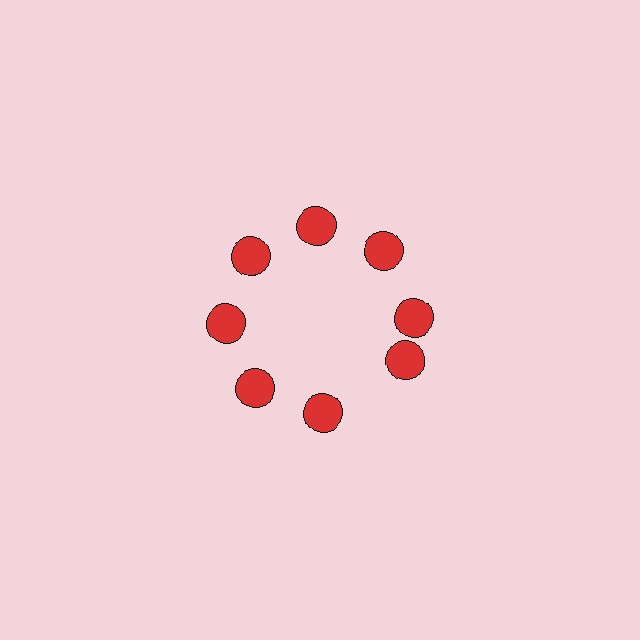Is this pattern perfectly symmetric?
No. The 8 red circles are arranged in a ring, but one element near the 4 o'clock position is rotated out of alignment along the ring, breaking the 8-fold rotational symmetry.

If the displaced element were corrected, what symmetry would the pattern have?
It would have 8-fold rotational symmetry — the pattern would map onto itself every 45 degrees.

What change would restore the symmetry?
The symmetry would be restored by rotating it back into even spacing with its neighbors so that all 8 circles sit at equal angles and equal distance from the center.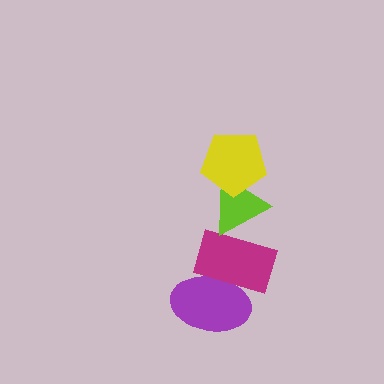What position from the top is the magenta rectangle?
The magenta rectangle is 3rd from the top.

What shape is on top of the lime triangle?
The yellow pentagon is on top of the lime triangle.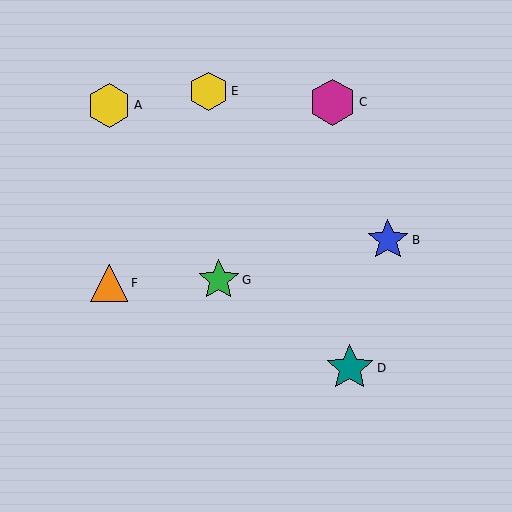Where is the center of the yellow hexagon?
The center of the yellow hexagon is at (109, 105).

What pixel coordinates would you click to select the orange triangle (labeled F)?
Click at (109, 283) to select the orange triangle F.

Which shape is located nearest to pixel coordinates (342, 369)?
The teal star (labeled D) at (350, 368) is nearest to that location.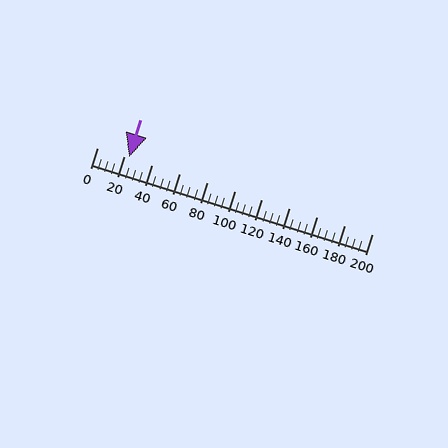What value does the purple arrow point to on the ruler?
The purple arrow points to approximately 23.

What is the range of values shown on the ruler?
The ruler shows values from 0 to 200.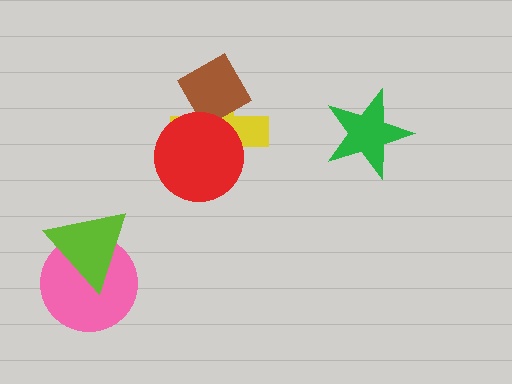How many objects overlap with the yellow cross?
2 objects overlap with the yellow cross.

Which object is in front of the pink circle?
The lime triangle is in front of the pink circle.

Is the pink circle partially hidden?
Yes, it is partially covered by another shape.